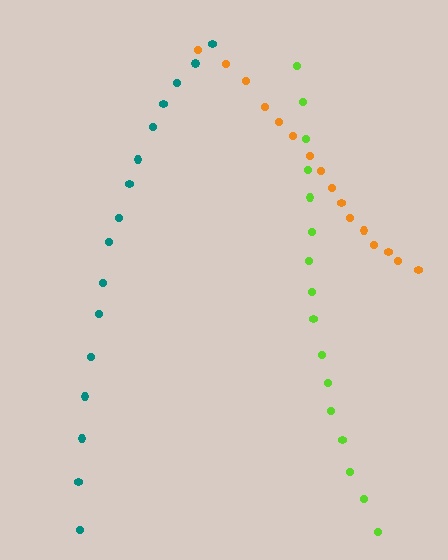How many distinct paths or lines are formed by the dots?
There are 3 distinct paths.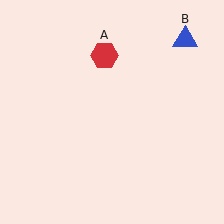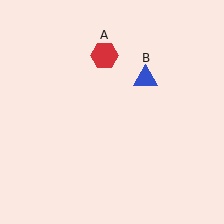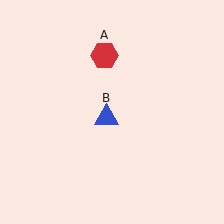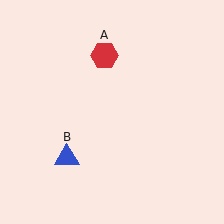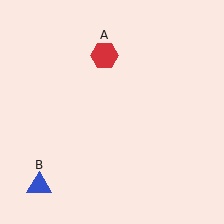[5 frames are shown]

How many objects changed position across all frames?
1 object changed position: blue triangle (object B).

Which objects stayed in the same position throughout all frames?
Red hexagon (object A) remained stationary.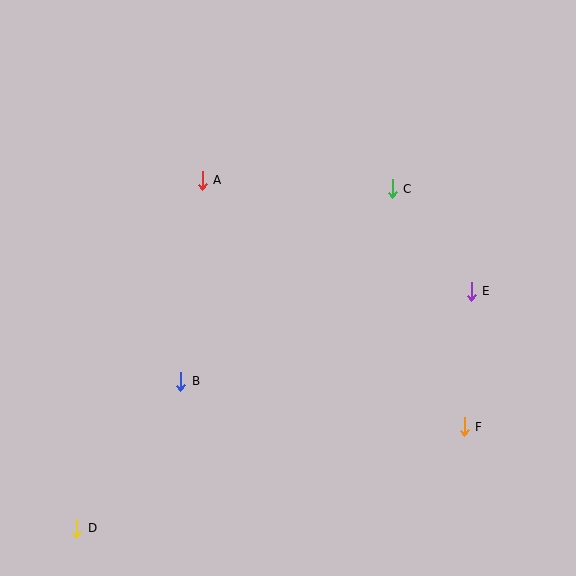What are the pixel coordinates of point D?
Point D is at (77, 528).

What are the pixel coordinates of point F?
Point F is at (464, 427).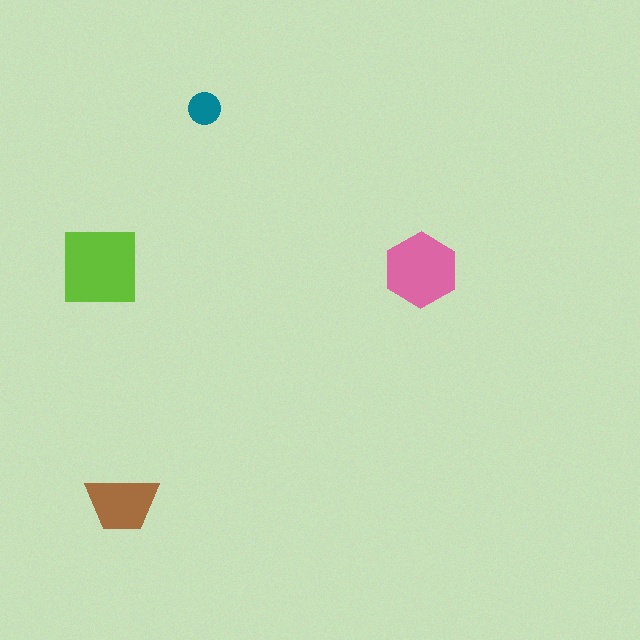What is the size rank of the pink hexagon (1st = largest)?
2nd.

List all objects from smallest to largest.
The teal circle, the brown trapezoid, the pink hexagon, the lime square.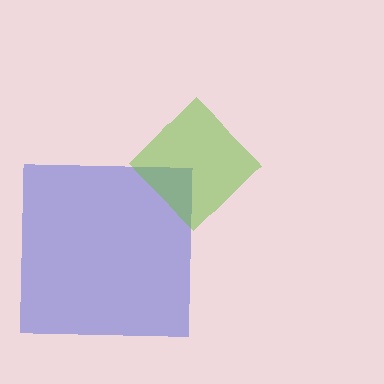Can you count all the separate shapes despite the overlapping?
Yes, there are 2 separate shapes.